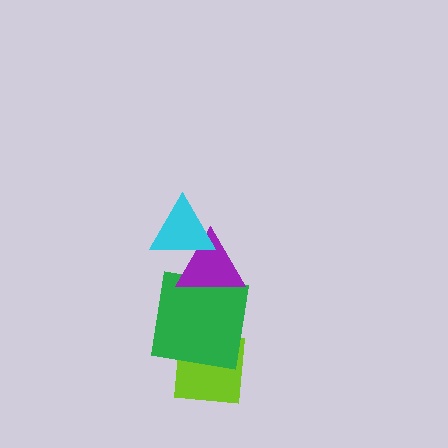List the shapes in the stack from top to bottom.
From top to bottom: the cyan triangle, the purple triangle, the green square, the lime square.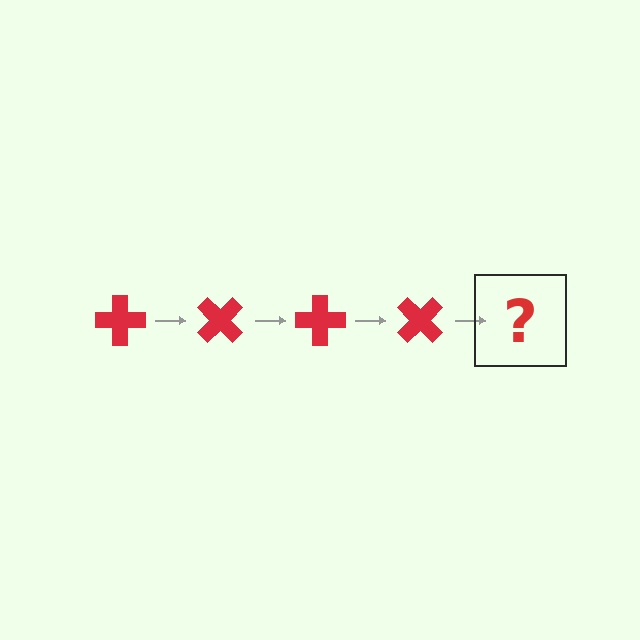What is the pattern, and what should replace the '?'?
The pattern is that the cross rotates 45 degrees each step. The '?' should be a red cross rotated 180 degrees.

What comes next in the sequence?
The next element should be a red cross rotated 180 degrees.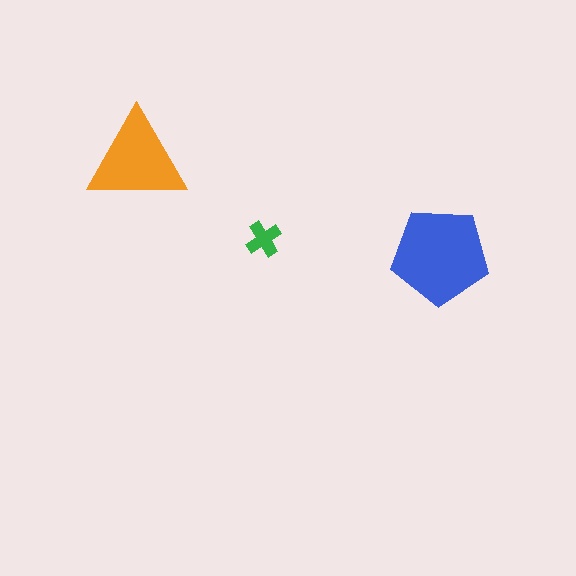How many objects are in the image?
There are 3 objects in the image.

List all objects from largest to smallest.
The blue pentagon, the orange triangle, the green cross.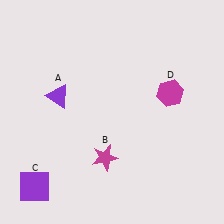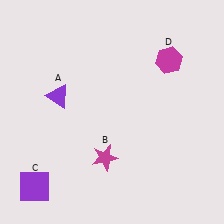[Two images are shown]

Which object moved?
The magenta hexagon (D) moved up.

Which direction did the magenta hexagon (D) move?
The magenta hexagon (D) moved up.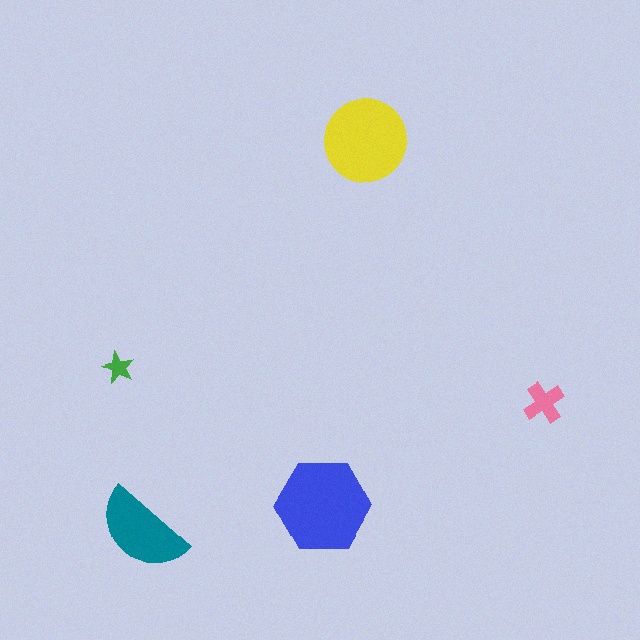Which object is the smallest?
The green star.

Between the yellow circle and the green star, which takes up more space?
The yellow circle.